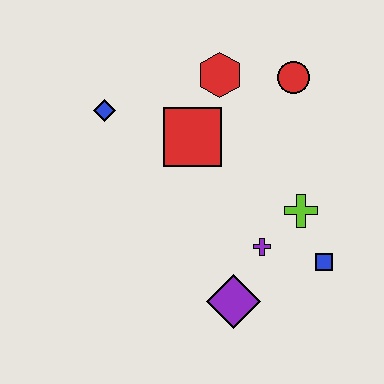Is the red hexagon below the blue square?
No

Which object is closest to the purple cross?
The lime cross is closest to the purple cross.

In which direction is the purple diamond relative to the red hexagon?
The purple diamond is below the red hexagon.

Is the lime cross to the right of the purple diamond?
Yes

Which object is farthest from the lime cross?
The blue diamond is farthest from the lime cross.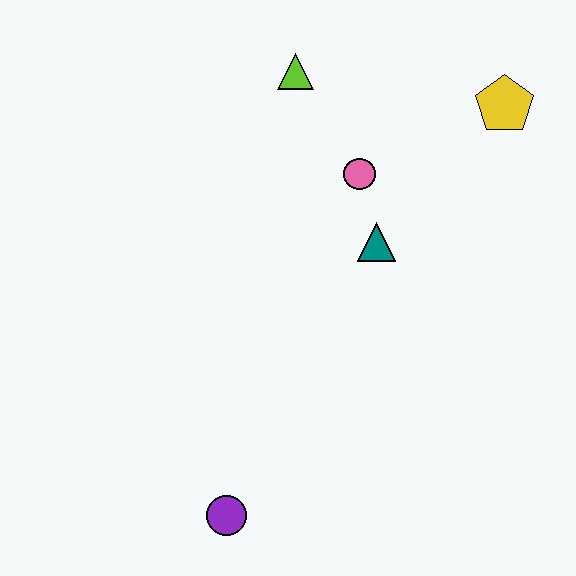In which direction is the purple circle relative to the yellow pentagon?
The purple circle is below the yellow pentagon.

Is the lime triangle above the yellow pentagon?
Yes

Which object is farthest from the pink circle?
The purple circle is farthest from the pink circle.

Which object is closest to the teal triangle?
The pink circle is closest to the teal triangle.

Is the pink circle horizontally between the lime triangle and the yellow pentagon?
Yes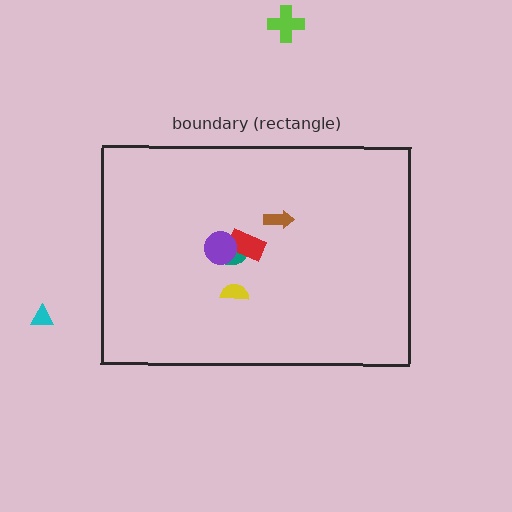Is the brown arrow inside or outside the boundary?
Inside.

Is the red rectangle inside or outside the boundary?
Inside.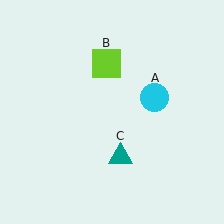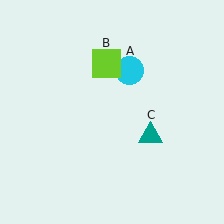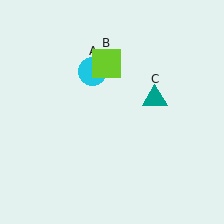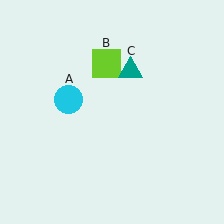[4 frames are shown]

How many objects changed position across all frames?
2 objects changed position: cyan circle (object A), teal triangle (object C).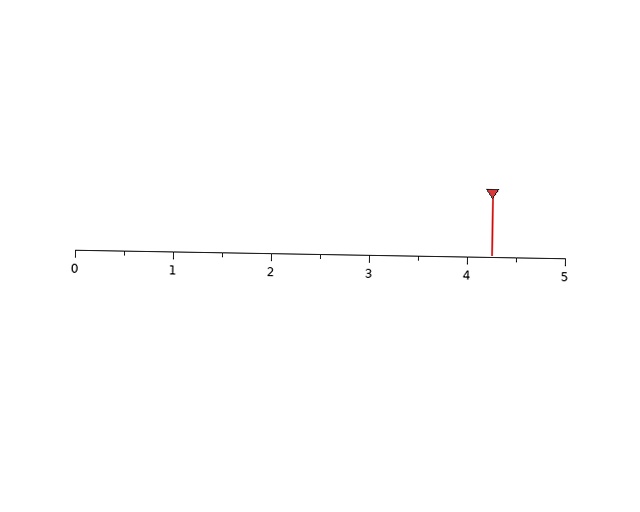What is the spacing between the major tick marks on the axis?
The major ticks are spaced 1 apart.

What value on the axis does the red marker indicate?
The marker indicates approximately 4.2.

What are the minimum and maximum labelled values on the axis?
The axis runs from 0 to 5.